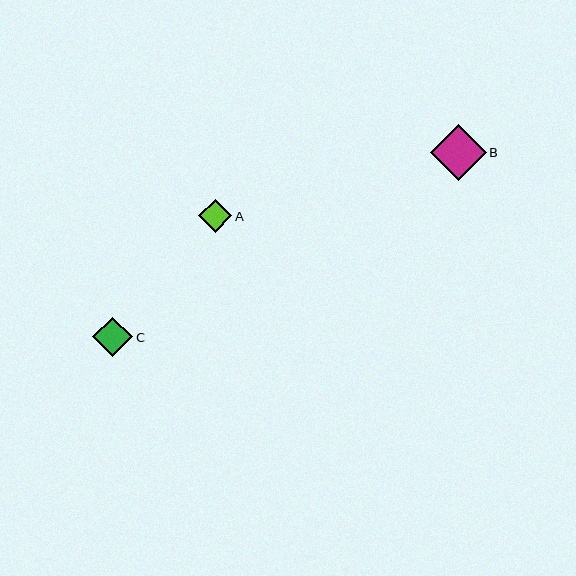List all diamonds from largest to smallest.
From largest to smallest: B, C, A.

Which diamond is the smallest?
Diamond A is the smallest with a size of approximately 33 pixels.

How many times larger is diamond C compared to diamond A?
Diamond C is approximately 1.2 times the size of diamond A.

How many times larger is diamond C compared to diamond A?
Diamond C is approximately 1.2 times the size of diamond A.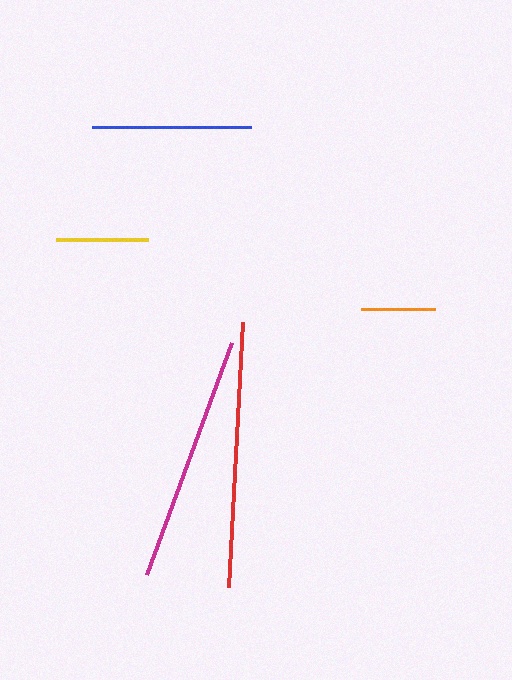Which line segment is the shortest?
The orange line is the shortest at approximately 74 pixels.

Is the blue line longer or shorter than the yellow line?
The blue line is longer than the yellow line.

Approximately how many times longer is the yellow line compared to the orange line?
The yellow line is approximately 1.2 times the length of the orange line.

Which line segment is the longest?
The red line is the longest at approximately 266 pixels.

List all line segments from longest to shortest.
From longest to shortest: red, magenta, blue, yellow, orange.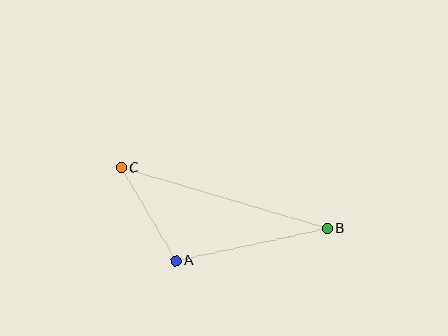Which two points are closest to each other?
Points A and C are closest to each other.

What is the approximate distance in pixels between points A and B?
The distance between A and B is approximately 155 pixels.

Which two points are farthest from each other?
Points B and C are farthest from each other.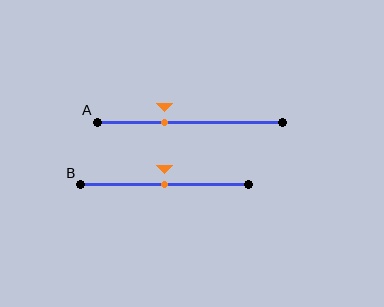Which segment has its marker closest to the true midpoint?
Segment B has its marker closest to the true midpoint.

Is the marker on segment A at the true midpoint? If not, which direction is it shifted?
No, the marker on segment A is shifted to the left by about 14% of the segment length.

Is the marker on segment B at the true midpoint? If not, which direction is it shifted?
Yes, the marker on segment B is at the true midpoint.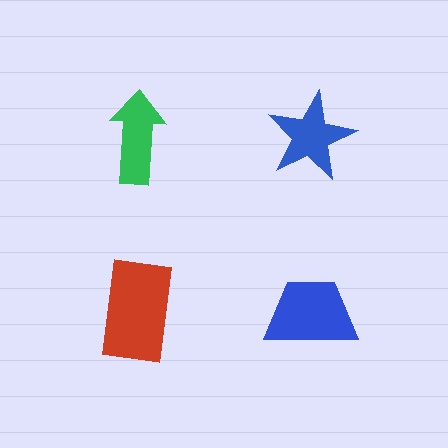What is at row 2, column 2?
A blue trapezoid.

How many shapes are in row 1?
2 shapes.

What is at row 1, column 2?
A blue star.